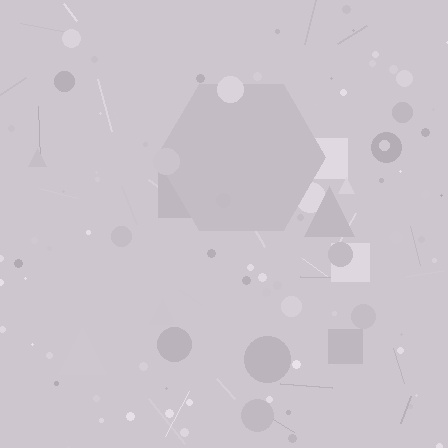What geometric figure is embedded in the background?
A hexagon is embedded in the background.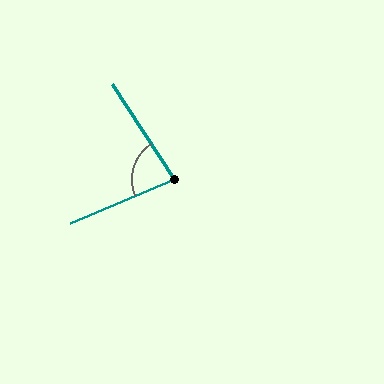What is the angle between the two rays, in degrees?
Approximately 80 degrees.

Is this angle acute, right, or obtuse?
It is acute.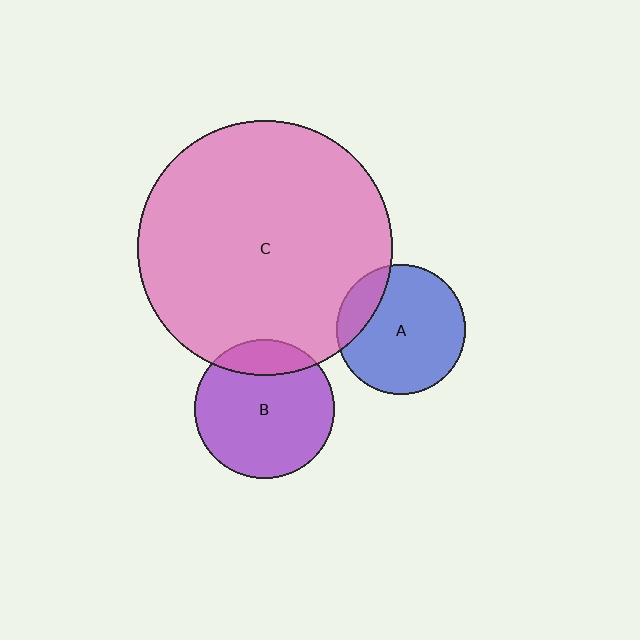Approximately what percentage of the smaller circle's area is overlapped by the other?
Approximately 15%.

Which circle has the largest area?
Circle C (pink).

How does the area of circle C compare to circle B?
Approximately 3.3 times.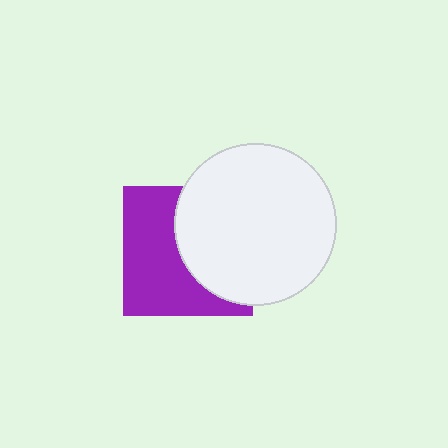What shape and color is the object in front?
The object in front is a white circle.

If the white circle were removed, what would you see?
You would see the complete purple square.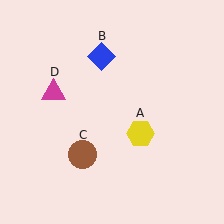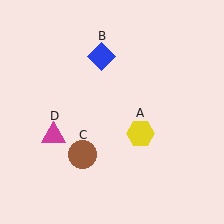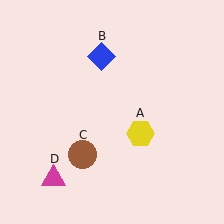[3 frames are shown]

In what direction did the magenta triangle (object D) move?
The magenta triangle (object D) moved down.